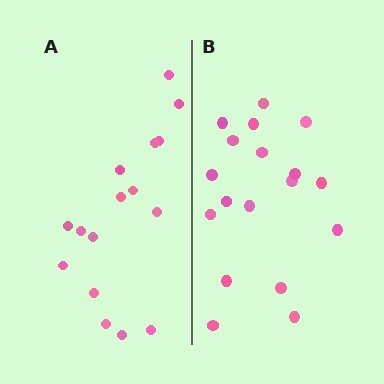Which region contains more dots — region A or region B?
Region B (the right region) has more dots.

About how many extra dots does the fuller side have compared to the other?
Region B has just a few more — roughly 2 or 3 more dots than region A.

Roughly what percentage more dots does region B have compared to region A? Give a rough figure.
About 10% more.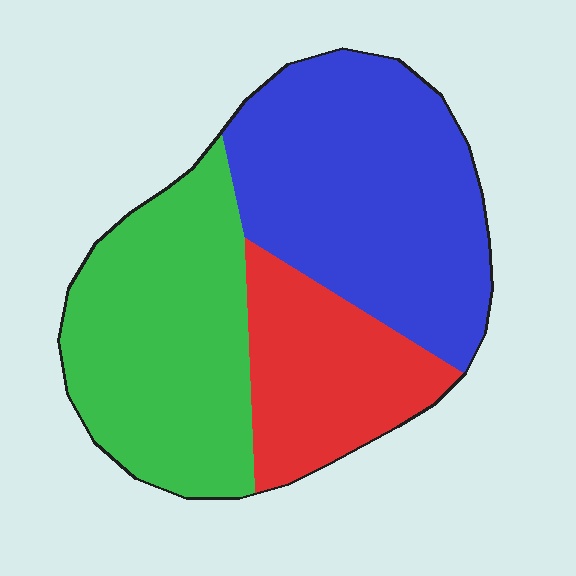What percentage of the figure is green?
Green covers around 35% of the figure.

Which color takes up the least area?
Red, at roughly 20%.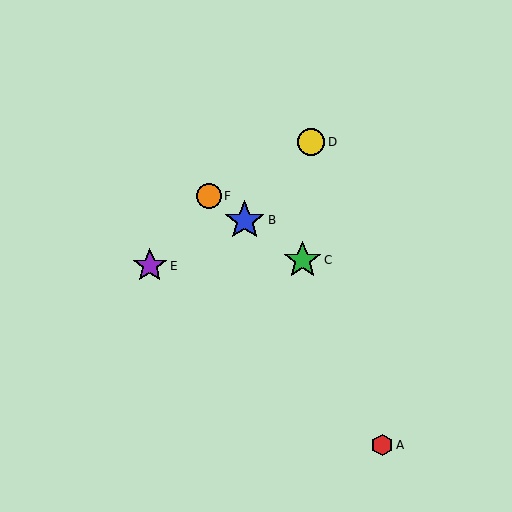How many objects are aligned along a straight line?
3 objects (B, C, F) are aligned along a straight line.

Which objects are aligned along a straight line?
Objects B, C, F are aligned along a straight line.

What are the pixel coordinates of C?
Object C is at (303, 260).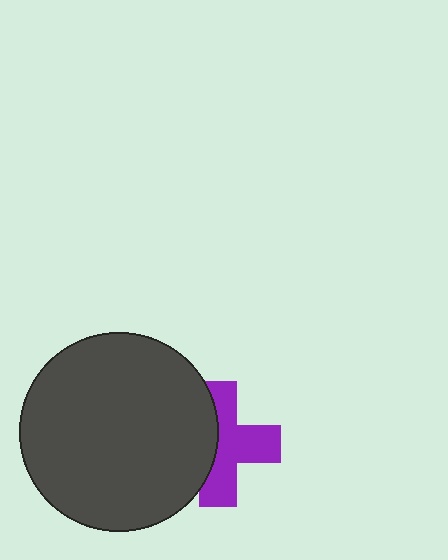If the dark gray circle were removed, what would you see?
You would see the complete purple cross.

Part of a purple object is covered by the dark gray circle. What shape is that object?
It is a cross.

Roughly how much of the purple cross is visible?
About half of it is visible (roughly 60%).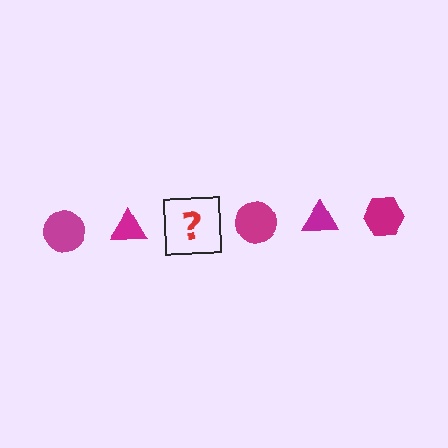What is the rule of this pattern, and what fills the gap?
The rule is that the pattern cycles through circle, triangle, hexagon shapes in magenta. The gap should be filled with a magenta hexagon.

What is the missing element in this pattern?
The missing element is a magenta hexagon.